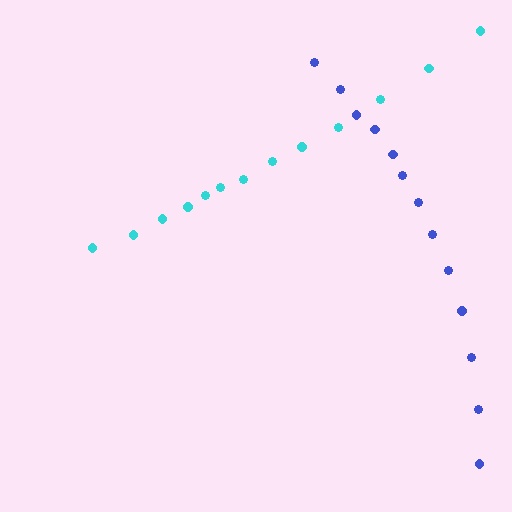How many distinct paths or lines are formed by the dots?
There are 2 distinct paths.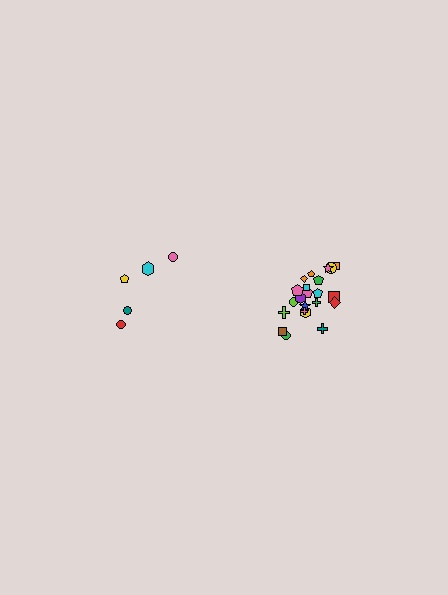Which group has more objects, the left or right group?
The right group.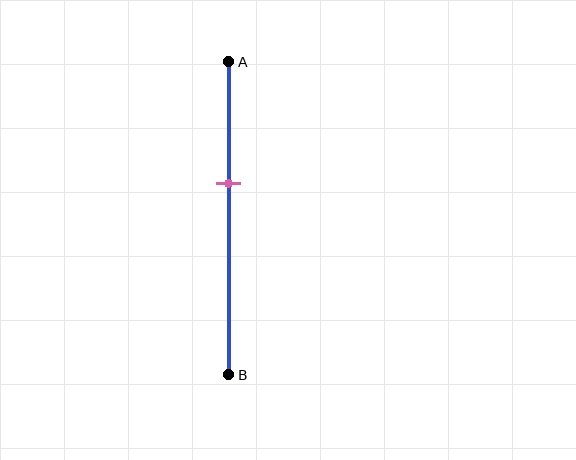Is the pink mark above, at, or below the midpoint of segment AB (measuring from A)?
The pink mark is above the midpoint of segment AB.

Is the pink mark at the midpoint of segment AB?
No, the mark is at about 40% from A, not at the 50% midpoint.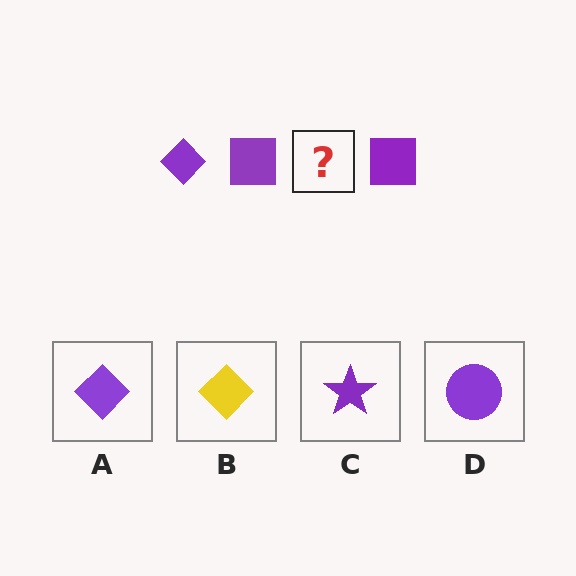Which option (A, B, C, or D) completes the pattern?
A.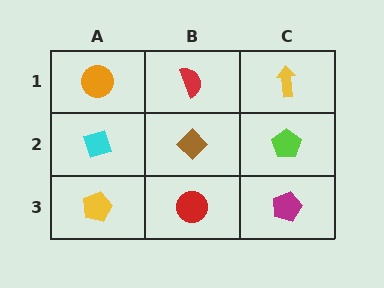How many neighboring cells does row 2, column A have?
3.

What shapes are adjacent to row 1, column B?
A brown diamond (row 2, column B), an orange circle (row 1, column A), a yellow arrow (row 1, column C).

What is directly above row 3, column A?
A cyan diamond.